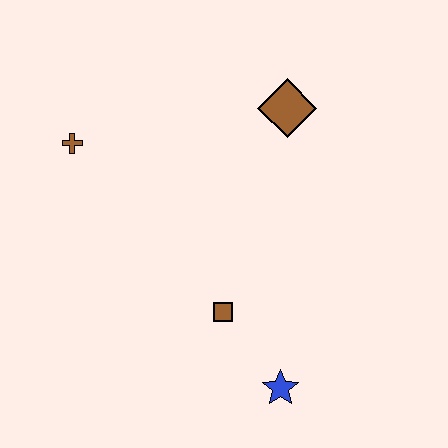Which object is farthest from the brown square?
The brown cross is farthest from the brown square.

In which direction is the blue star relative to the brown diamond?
The blue star is below the brown diamond.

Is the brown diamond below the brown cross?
No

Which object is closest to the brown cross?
The brown diamond is closest to the brown cross.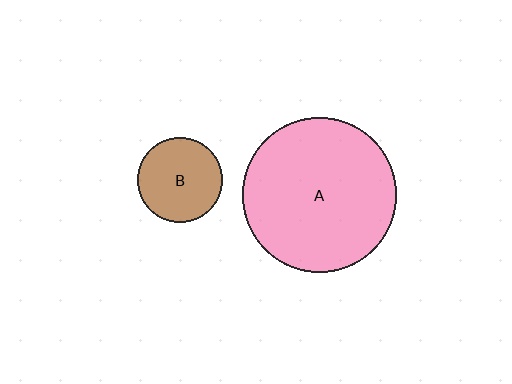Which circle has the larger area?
Circle A (pink).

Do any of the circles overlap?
No, none of the circles overlap.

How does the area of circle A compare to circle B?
Approximately 3.3 times.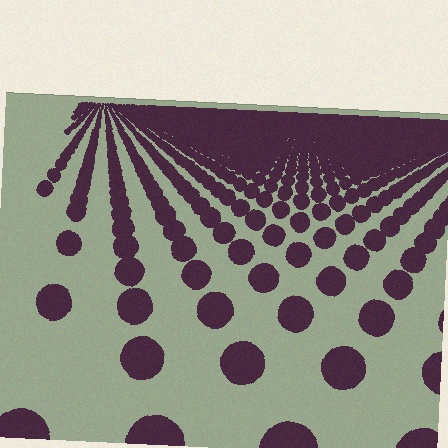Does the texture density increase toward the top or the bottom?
Density increases toward the top.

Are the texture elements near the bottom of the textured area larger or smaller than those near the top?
Larger. Near the bottom, elements are closer to the viewer and appear at a bigger on-screen size.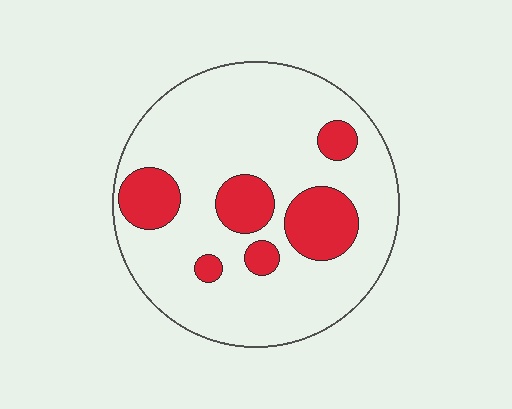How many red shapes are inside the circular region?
6.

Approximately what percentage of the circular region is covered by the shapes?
Approximately 20%.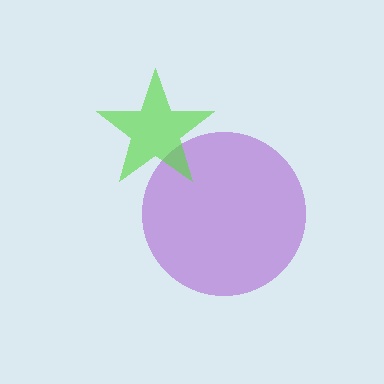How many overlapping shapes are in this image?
There are 2 overlapping shapes in the image.